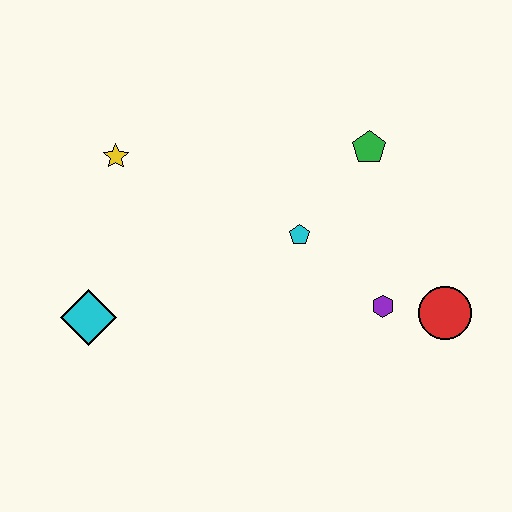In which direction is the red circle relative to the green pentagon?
The red circle is below the green pentagon.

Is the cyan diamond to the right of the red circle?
No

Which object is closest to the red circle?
The purple hexagon is closest to the red circle.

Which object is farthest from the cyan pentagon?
The cyan diamond is farthest from the cyan pentagon.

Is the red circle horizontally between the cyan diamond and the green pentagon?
No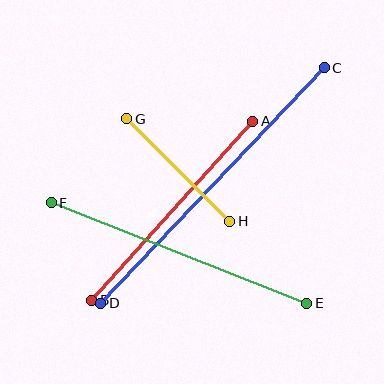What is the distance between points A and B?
The distance is approximately 241 pixels.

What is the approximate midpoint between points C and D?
The midpoint is at approximately (213, 185) pixels.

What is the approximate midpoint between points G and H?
The midpoint is at approximately (178, 170) pixels.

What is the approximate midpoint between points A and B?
The midpoint is at approximately (172, 211) pixels.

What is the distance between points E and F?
The distance is approximately 275 pixels.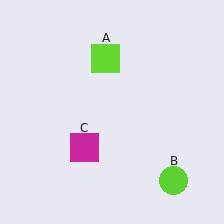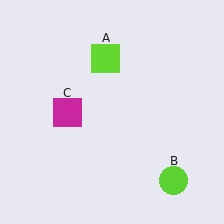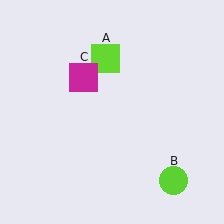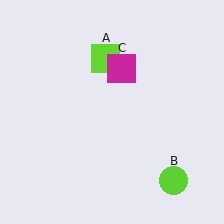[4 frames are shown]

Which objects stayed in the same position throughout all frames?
Lime square (object A) and lime circle (object B) remained stationary.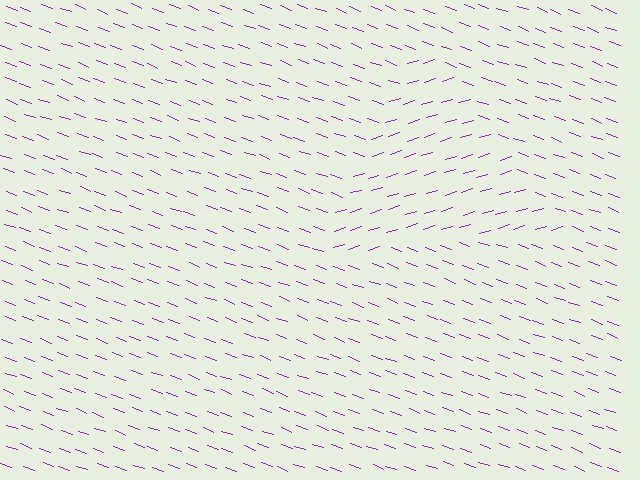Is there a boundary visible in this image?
Yes, there is a texture boundary formed by a change in line orientation.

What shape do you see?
I see a triangle.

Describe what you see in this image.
The image is filled with small purple line segments. A triangle region in the image has lines oriented differently from the surrounding lines, creating a visible texture boundary.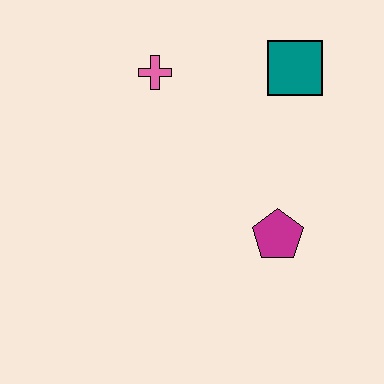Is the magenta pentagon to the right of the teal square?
No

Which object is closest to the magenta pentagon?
The teal square is closest to the magenta pentagon.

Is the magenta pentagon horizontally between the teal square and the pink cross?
Yes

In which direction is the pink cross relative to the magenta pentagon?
The pink cross is above the magenta pentagon.